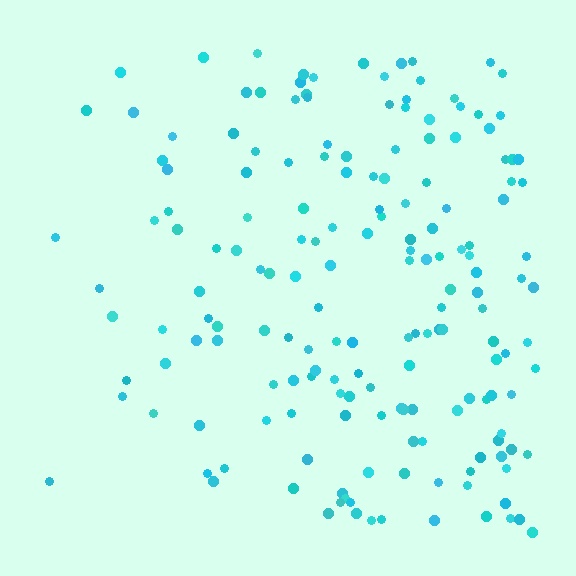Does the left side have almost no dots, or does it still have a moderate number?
Still a moderate number, just noticeably fewer than the right.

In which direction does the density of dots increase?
From left to right, with the right side densest.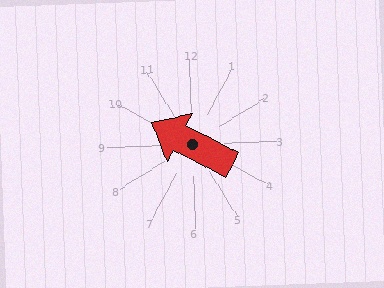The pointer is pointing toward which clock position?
Roughly 10 o'clock.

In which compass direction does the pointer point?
Northwest.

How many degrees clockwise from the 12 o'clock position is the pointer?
Approximately 300 degrees.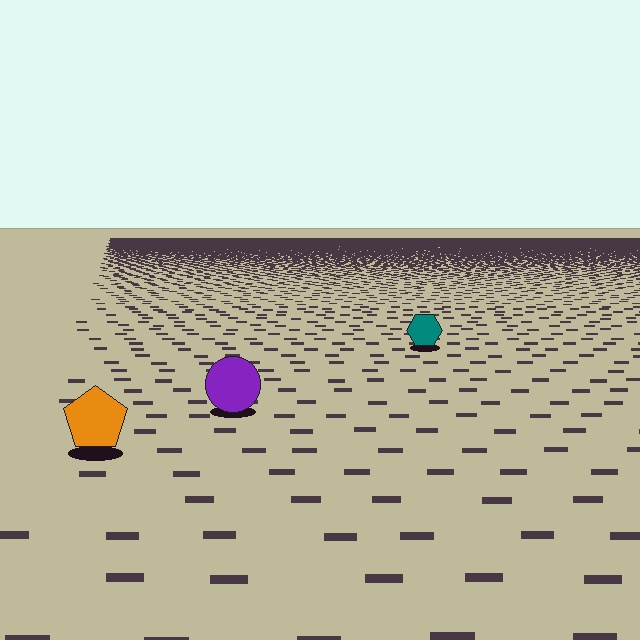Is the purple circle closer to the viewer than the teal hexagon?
Yes. The purple circle is closer — you can tell from the texture gradient: the ground texture is coarser near it.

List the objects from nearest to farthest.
From nearest to farthest: the orange pentagon, the purple circle, the teal hexagon.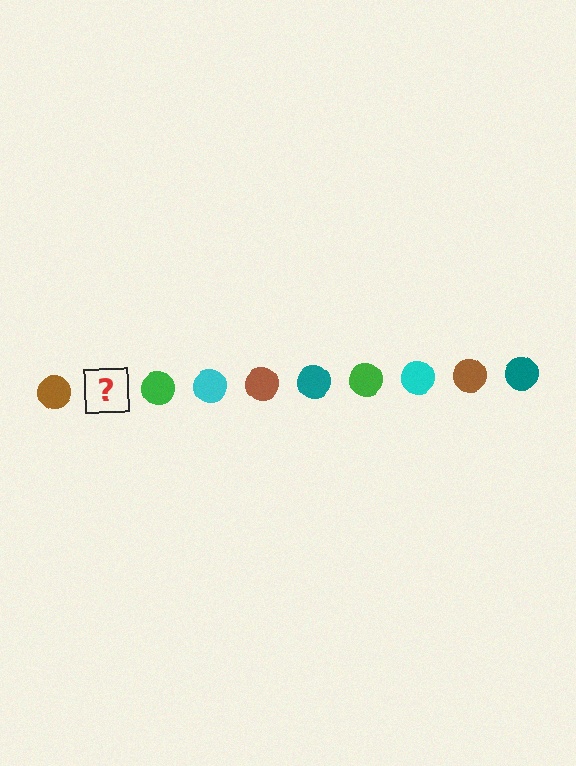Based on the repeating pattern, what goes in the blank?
The blank should be a teal circle.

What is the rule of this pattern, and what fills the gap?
The rule is that the pattern cycles through brown, teal, green, cyan circles. The gap should be filled with a teal circle.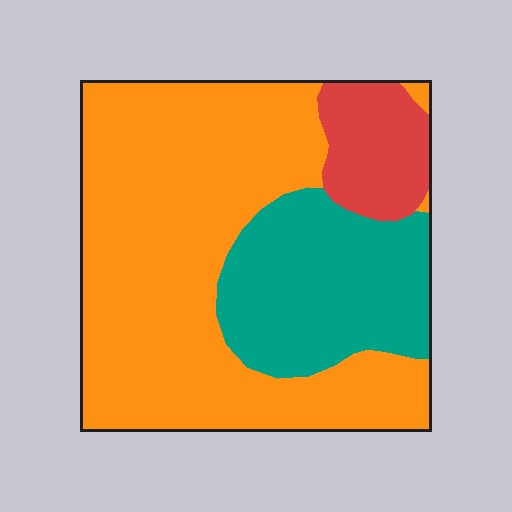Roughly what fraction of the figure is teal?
Teal covers roughly 25% of the figure.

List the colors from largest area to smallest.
From largest to smallest: orange, teal, red.